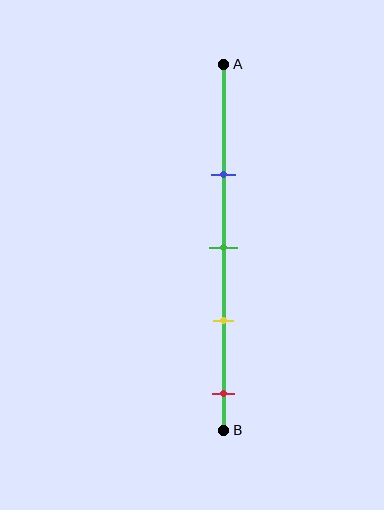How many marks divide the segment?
There are 4 marks dividing the segment.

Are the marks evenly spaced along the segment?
Yes, the marks are approximately evenly spaced.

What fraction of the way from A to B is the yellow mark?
The yellow mark is approximately 70% (0.7) of the way from A to B.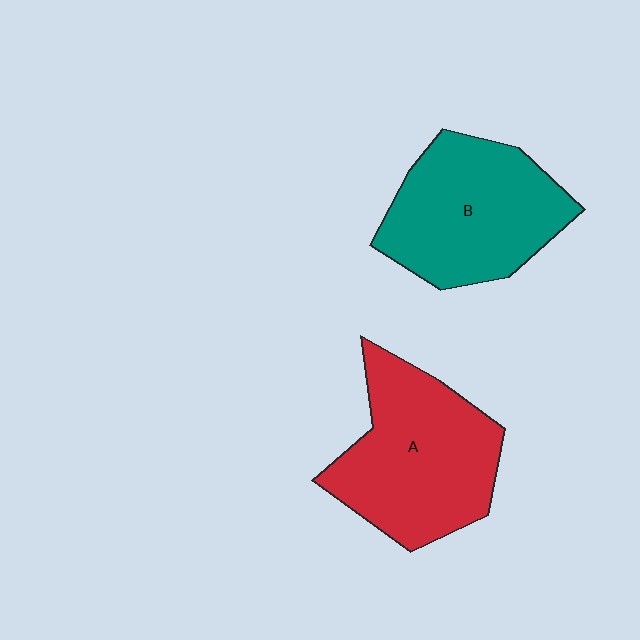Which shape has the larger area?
Shape A (red).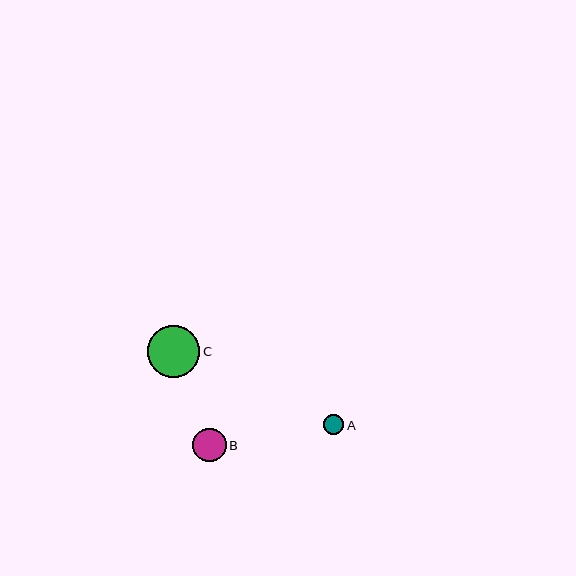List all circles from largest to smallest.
From largest to smallest: C, B, A.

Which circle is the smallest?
Circle A is the smallest with a size of approximately 20 pixels.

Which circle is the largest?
Circle C is the largest with a size of approximately 52 pixels.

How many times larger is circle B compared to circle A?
Circle B is approximately 1.6 times the size of circle A.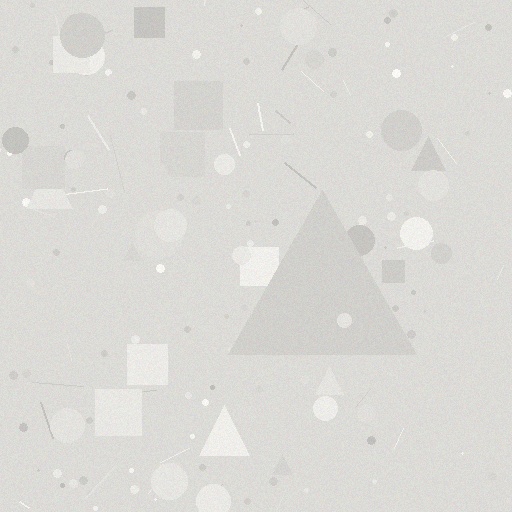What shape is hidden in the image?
A triangle is hidden in the image.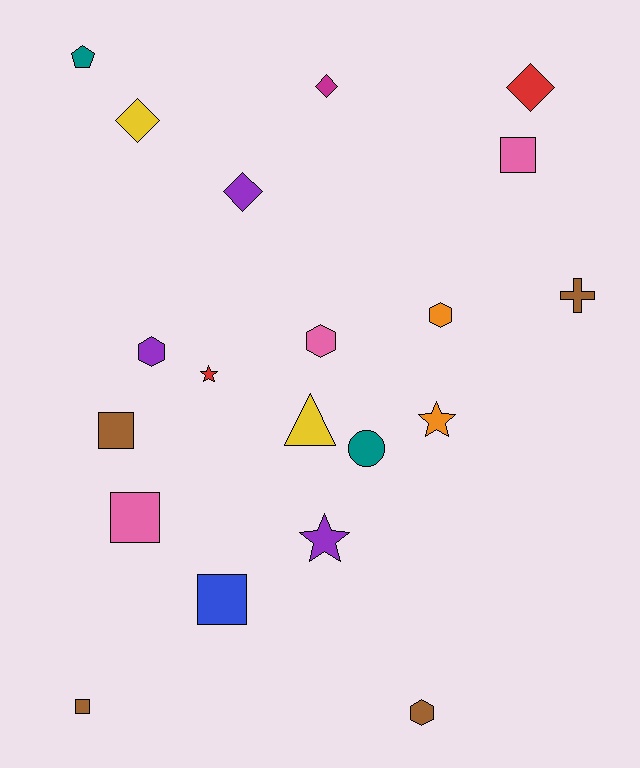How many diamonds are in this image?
There are 4 diamonds.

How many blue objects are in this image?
There is 1 blue object.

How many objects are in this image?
There are 20 objects.